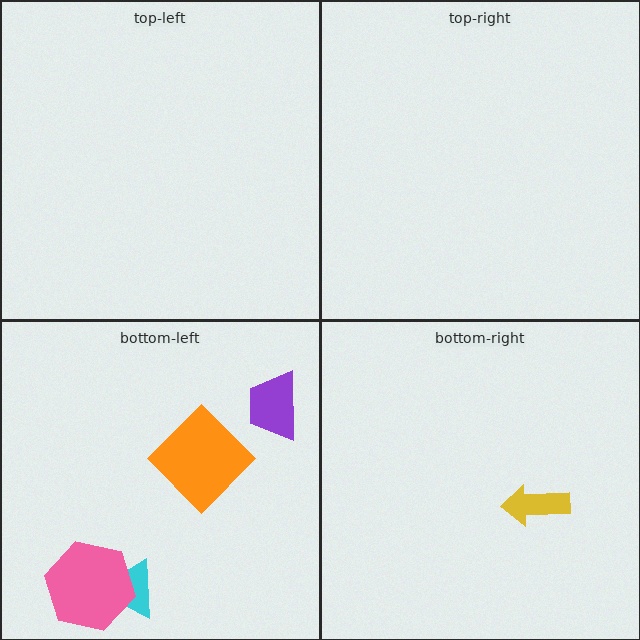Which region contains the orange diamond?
The bottom-left region.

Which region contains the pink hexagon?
The bottom-left region.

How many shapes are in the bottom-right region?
1.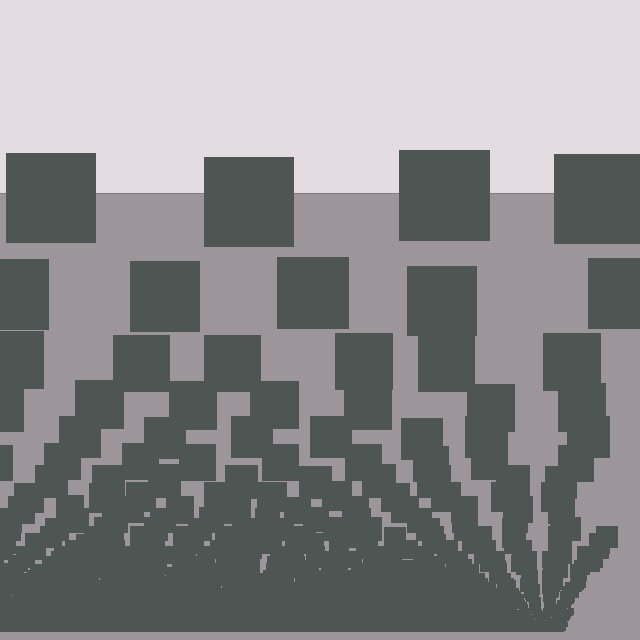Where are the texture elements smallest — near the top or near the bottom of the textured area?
Near the bottom.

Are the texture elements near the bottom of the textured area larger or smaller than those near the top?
Smaller. The gradient is inverted — elements near the bottom are smaller and denser.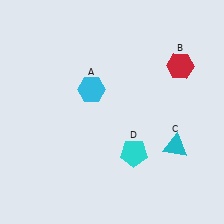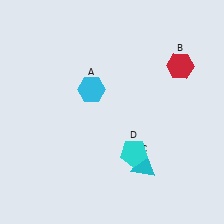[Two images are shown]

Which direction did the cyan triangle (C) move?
The cyan triangle (C) moved left.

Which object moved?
The cyan triangle (C) moved left.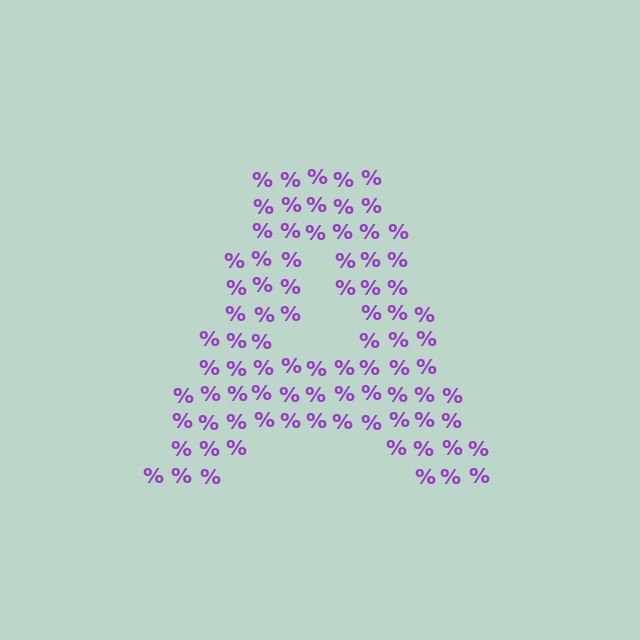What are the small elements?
The small elements are percent signs.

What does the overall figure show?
The overall figure shows the letter A.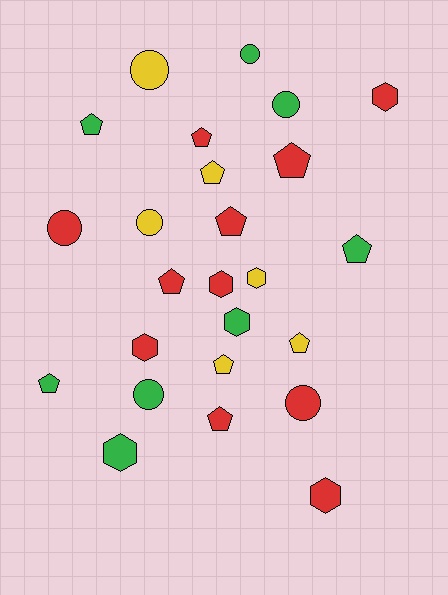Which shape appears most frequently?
Pentagon, with 11 objects.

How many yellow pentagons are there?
There are 3 yellow pentagons.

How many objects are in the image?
There are 25 objects.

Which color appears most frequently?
Red, with 11 objects.